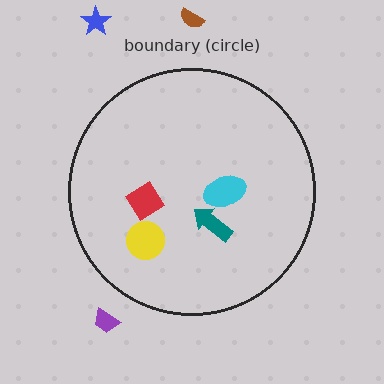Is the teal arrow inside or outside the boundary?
Inside.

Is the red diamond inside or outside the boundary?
Inside.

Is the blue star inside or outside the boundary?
Outside.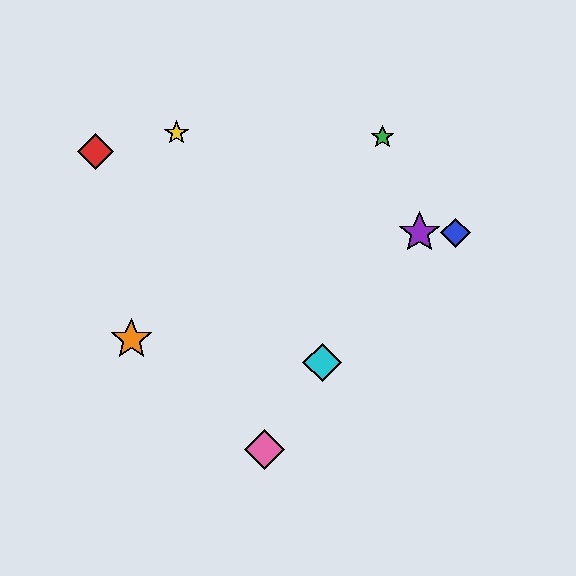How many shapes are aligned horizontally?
2 shapes (the blue diamond, the purple star) are aligned horizontally.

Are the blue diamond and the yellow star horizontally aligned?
No, the blue diamond is at y≈233 and the yellow star is at y≈133.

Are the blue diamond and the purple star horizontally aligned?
Yes, both are at y≈233.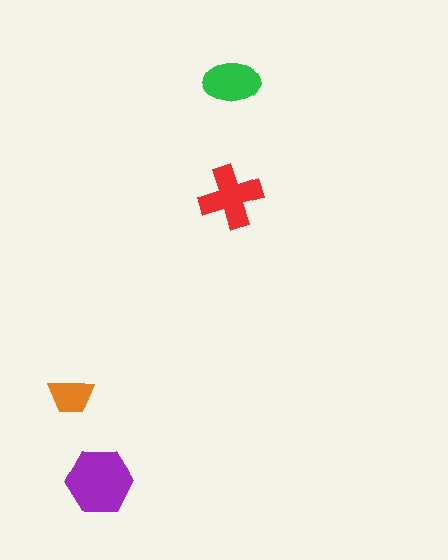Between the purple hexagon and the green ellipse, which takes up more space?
The purple hexagon.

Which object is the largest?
The purple hexagon.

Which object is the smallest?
The orange trapezoid.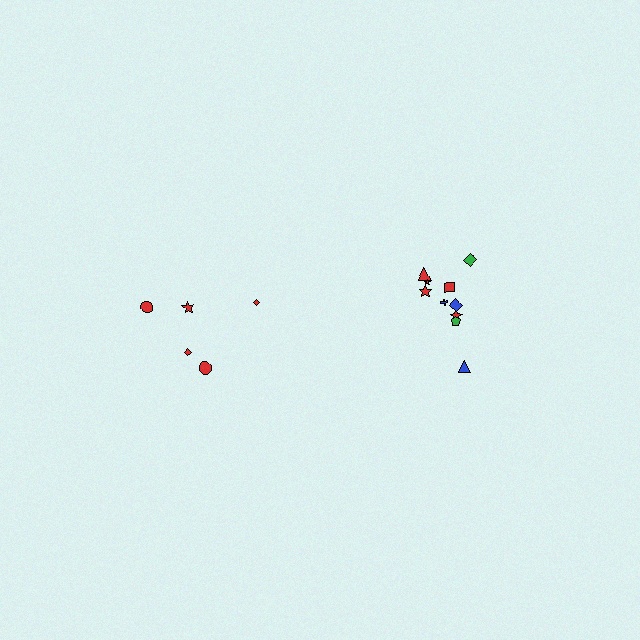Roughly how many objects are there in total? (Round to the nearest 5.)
Roughly 15 objects in total.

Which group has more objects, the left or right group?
The right group.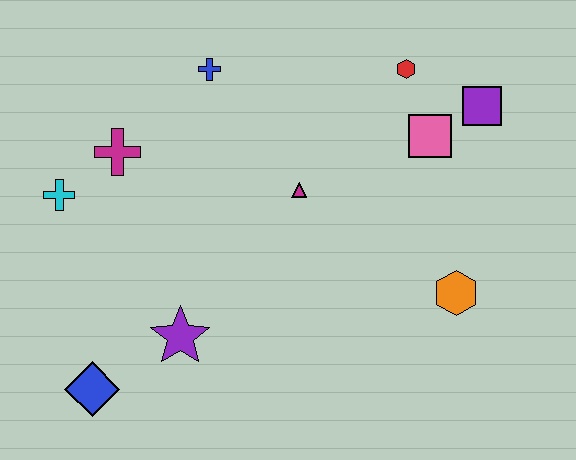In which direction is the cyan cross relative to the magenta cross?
The cyan cross is to the left of the magenta cross.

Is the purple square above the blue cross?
No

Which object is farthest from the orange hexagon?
The cyan cross is farthest from the orange hexagon.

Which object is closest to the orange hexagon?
The pink square is closest to the orange hexagon.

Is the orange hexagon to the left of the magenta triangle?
No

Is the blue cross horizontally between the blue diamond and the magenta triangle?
Yes